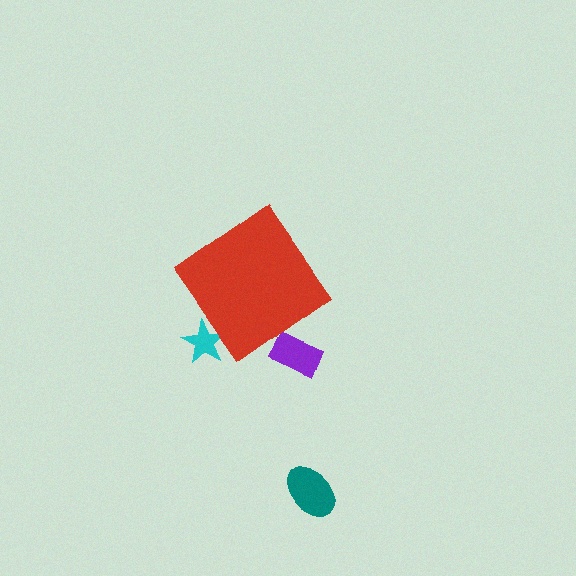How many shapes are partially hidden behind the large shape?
2 shapes are partially hidden.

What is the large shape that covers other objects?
A red diamond.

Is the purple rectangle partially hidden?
Yes, the purple rectangle is partially hidden behind the red diamond.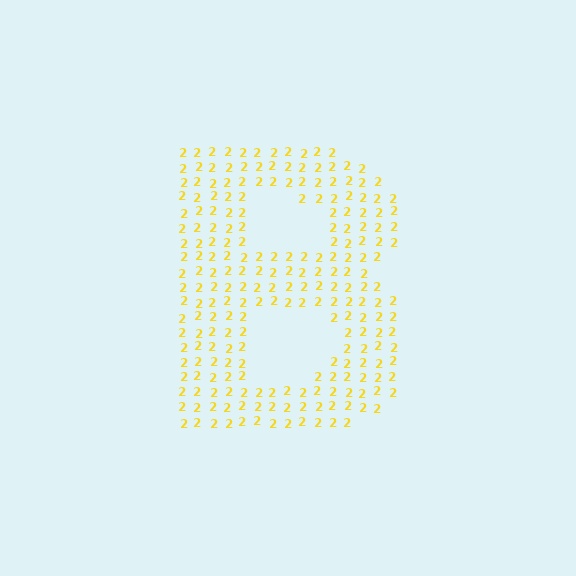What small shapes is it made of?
It is made of small digit 2's.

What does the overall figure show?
The overall figure shows the letter B.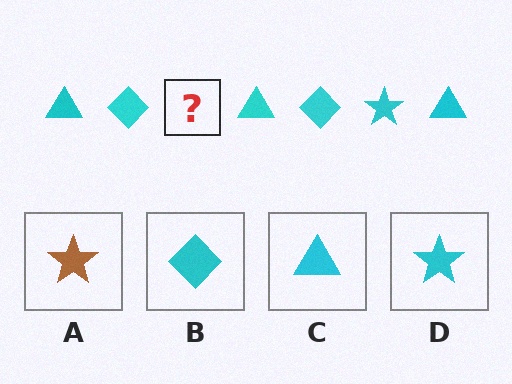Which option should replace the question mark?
Option D.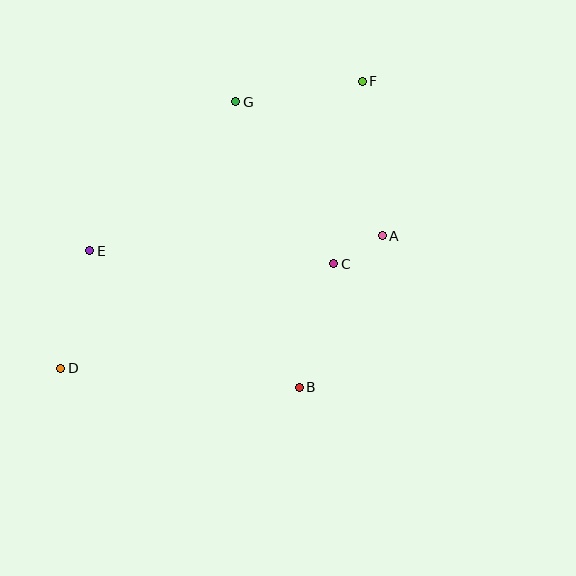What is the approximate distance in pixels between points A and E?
The distance between A and E is approximately 293 pixels.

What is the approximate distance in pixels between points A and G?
The distance between A and G is approximately 198 pixels.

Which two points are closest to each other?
Points A and C are closest to each other.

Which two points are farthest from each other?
Points D and F are farthest from each other.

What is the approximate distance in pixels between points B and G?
The distance between B and G is approximately 292 pixels.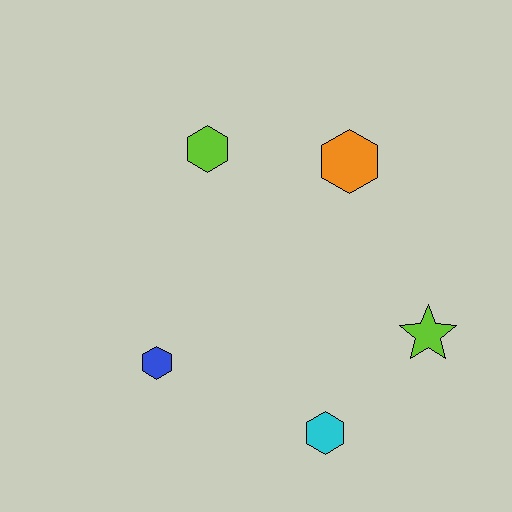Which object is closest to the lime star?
The cyan hexagon is closest to the lime star.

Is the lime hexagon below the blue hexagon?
No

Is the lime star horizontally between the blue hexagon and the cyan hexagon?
No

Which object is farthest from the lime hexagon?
The cyan hexagon is farthest from the lime hexagon.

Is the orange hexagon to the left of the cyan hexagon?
No